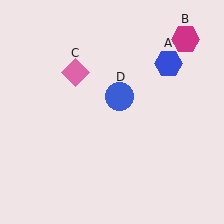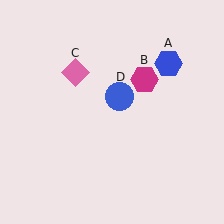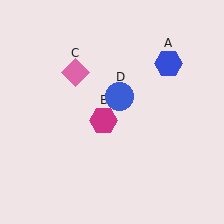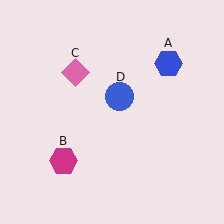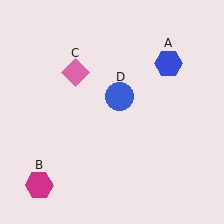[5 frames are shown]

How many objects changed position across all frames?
1 object changed position: magenta hexagon (object B).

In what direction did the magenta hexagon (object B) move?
The magenta hexagon (object B) moved down and to the left.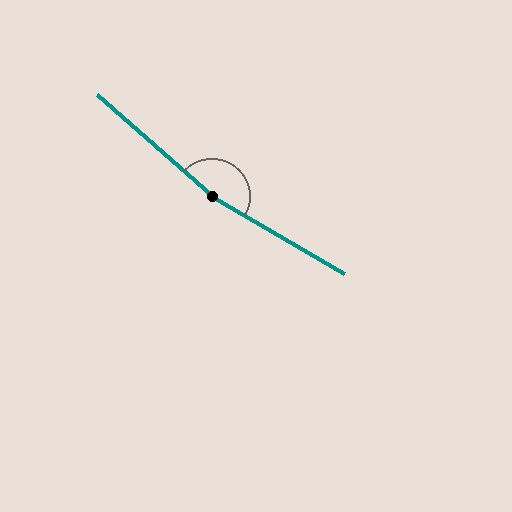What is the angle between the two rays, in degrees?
Approximately 169 degrees.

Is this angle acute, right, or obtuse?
It is obtuse.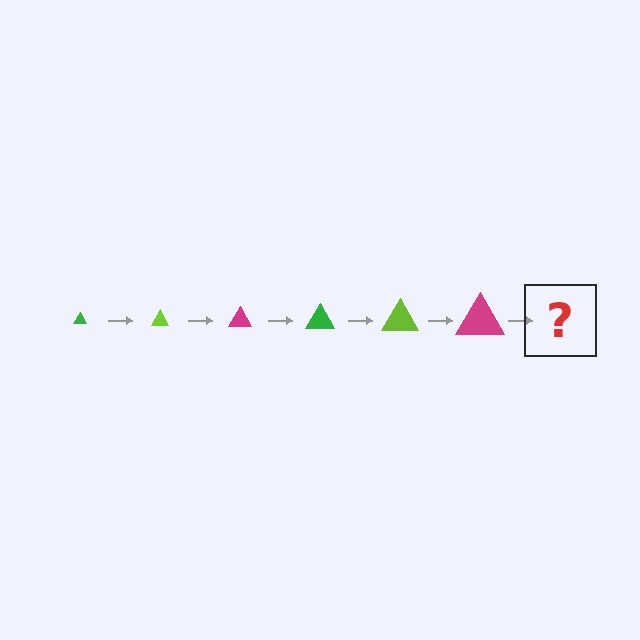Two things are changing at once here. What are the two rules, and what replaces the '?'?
The two rules are that the triangle grows larger each step and the color cycles through green, lime, and magenta. The '?' should be a green triangle, larger than the previous one.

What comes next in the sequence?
The next element should be a green triangle, larger than the previous one.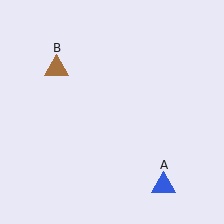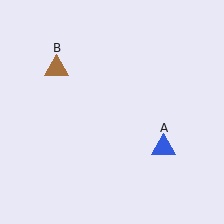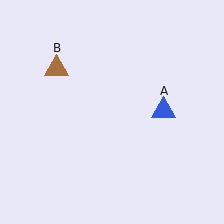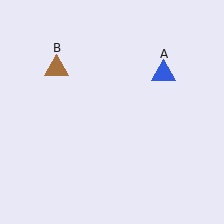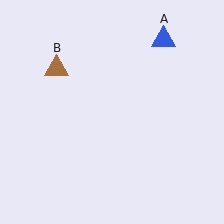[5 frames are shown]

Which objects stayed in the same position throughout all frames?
Brown triangle (object B) remained stationary.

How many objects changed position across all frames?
1 object changed position: blue triangle (object A).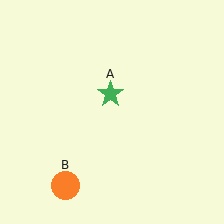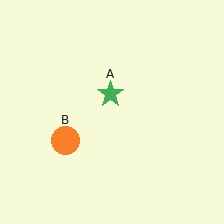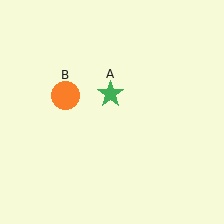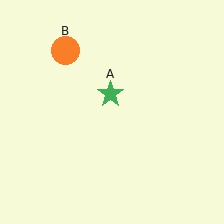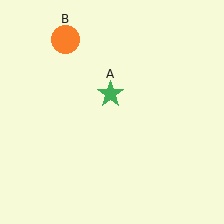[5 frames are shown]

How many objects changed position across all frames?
1 object changed position: orange circle (object B).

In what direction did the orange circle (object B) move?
The orange circle (object B) moved up.